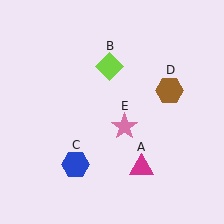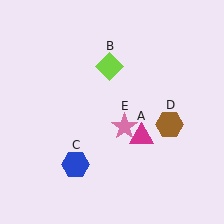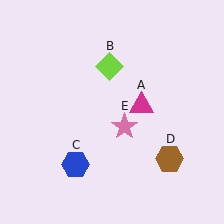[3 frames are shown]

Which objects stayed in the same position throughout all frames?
Lime diamond (object B) and blue hexagon (object C) and pink star (object E) remained stationary.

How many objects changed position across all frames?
2 objects changed position: magenta triangle (object A), brown hexagon (object D).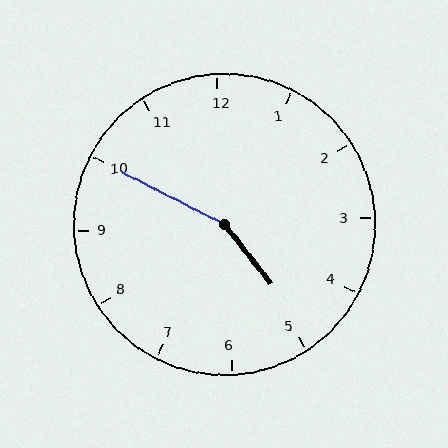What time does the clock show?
4:50.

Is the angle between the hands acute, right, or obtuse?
It is obtuse.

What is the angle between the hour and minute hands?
Approximately 155 degrees.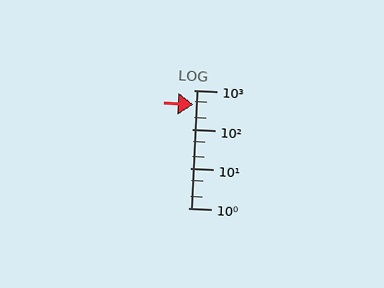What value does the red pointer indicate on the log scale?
The pointer indicates approximately 420.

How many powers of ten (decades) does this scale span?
The scale spans 3 decades, from 1 to 1000.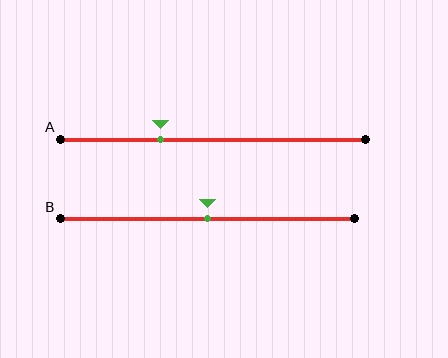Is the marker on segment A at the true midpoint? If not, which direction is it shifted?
No, the marker on segment A is shifted to the left by about 17% of the segment length.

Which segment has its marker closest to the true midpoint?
Segment B has its marker closest to the true midpoint.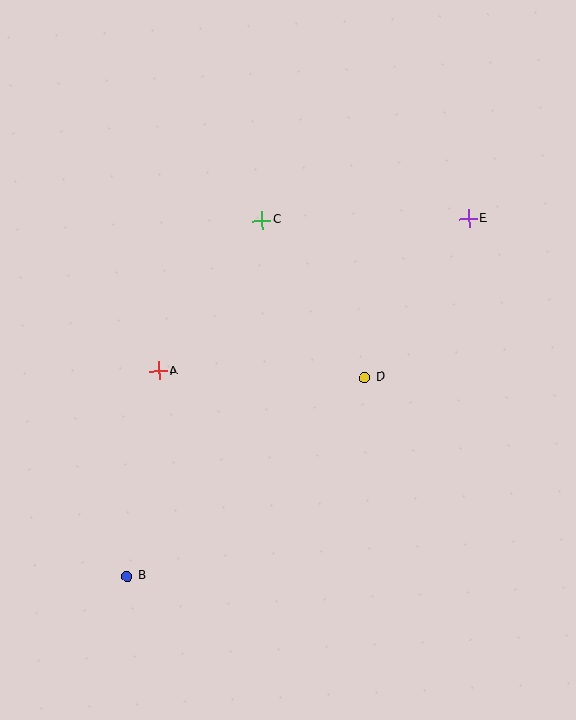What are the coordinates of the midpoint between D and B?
The midpoint between D and B is at (246, 477).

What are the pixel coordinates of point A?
Point A is at (159, 371).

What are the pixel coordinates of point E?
Point E is at (468, 219).